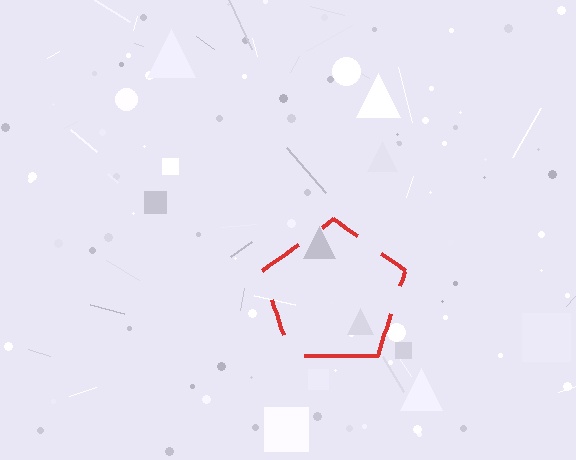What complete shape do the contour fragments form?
The contour fragments form a pentagon.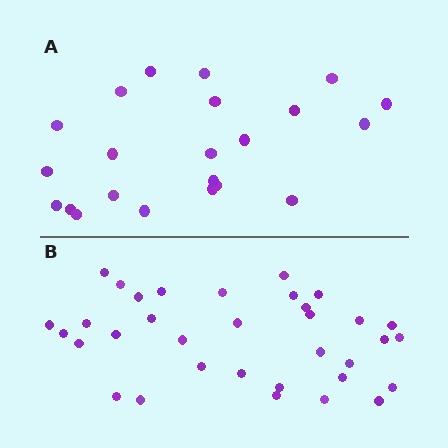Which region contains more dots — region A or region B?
Region B (the bottom region) has more dots.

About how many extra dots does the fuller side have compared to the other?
Region B has roughly 12 or so more dots than region A.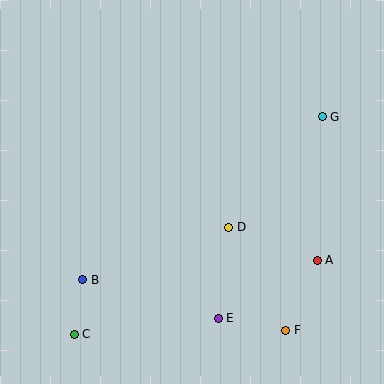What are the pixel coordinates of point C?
Point C is at (74, 334).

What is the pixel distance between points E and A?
The distance between E and A is 115 pixels.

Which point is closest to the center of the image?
Point D at (229, 227) is closest to the center.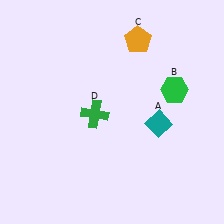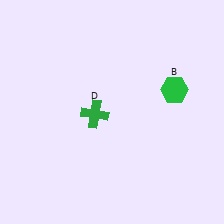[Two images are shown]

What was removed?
The teal diamond (A), the orange pentagon (C) were removed in Image 2.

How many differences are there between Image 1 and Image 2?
There are 2 differences between the two images.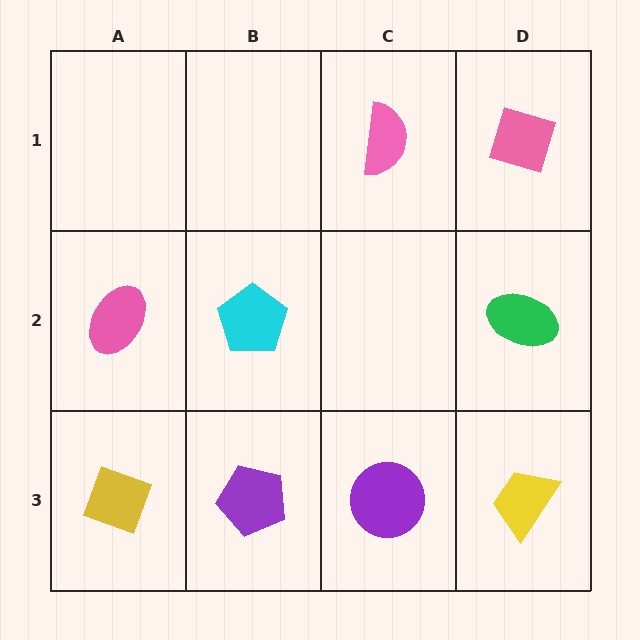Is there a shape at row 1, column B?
No, that cell is empty.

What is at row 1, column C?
A pink semicircle.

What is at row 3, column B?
A purple pentagon.